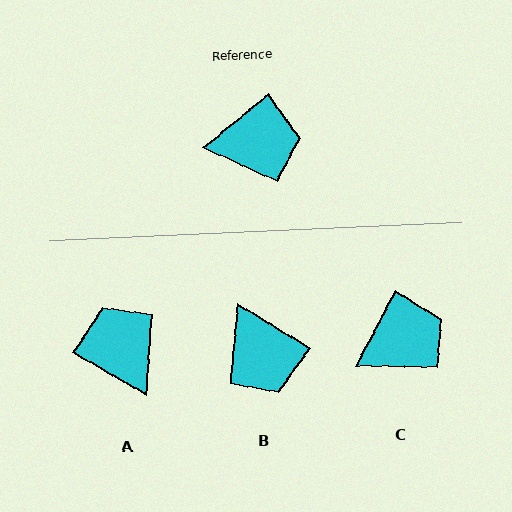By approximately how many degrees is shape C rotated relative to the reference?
Approximately 23 degrees counter-clockwise.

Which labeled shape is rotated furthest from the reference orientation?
A, about 111 degrees away.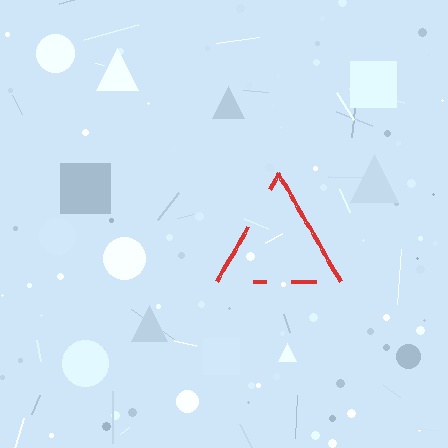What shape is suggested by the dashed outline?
The dashed outline suggests a triangle.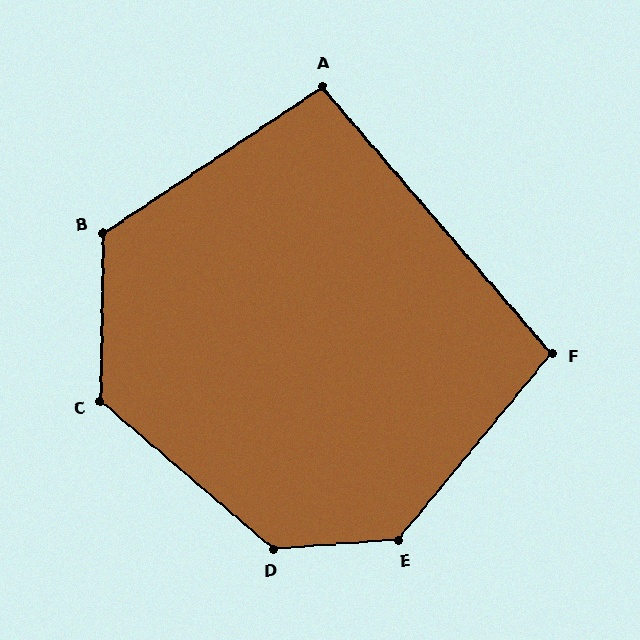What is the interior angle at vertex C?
Approximately 130 degrees (obtuse).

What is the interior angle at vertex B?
Approximately 125 degrees (obtuse).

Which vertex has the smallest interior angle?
A, at approximately 97 degrees.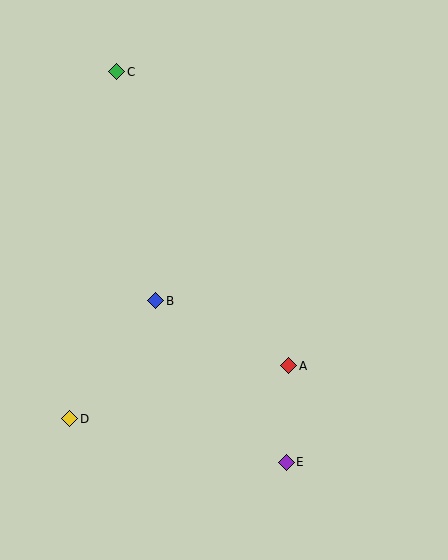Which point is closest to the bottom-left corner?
Point D is closest to the bottom-left corner.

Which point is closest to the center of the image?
Point B at (156, 301) is closest to the center.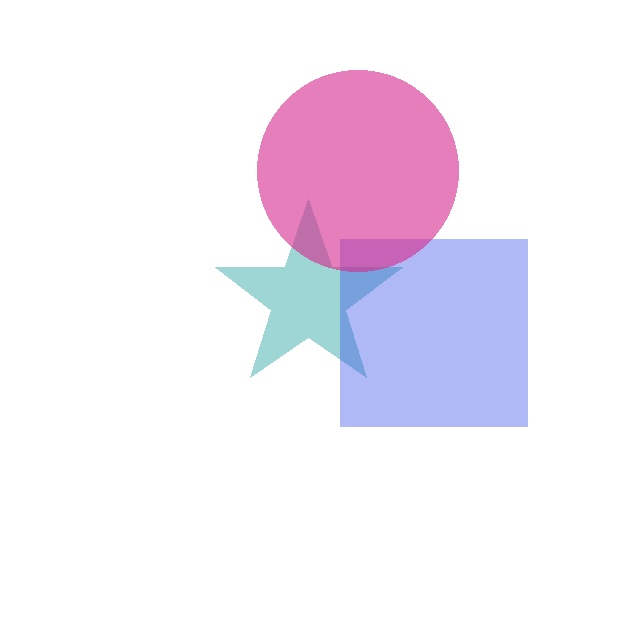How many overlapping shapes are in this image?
There are 3 overlapping shapes in the image.